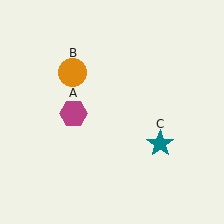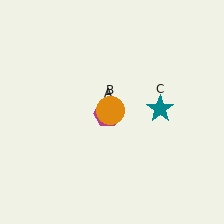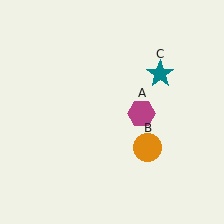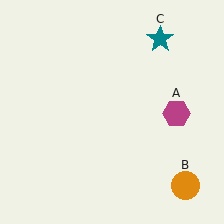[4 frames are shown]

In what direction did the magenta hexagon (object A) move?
The magenta hexagon (object A) moved right.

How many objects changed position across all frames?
3 objects changed position: magenta hexagon (object A), orange circle (object B), teal star (object C).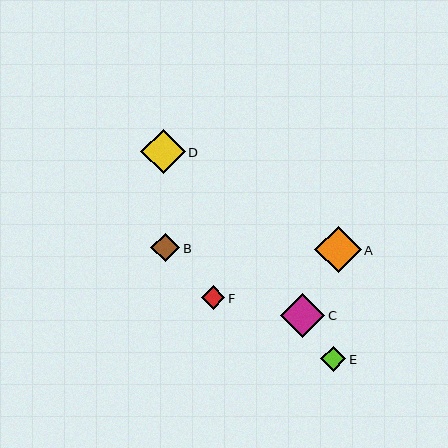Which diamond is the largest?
Diamond A is the largest with a size of approximately 46 pixels.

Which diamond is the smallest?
Diamond F is the smallest with a size of approximately 24 pixels.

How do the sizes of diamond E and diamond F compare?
Diamond E and diamond F are approximately the same size.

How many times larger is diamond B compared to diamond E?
Diamond B is approximately 1.1 times the size of diamond E.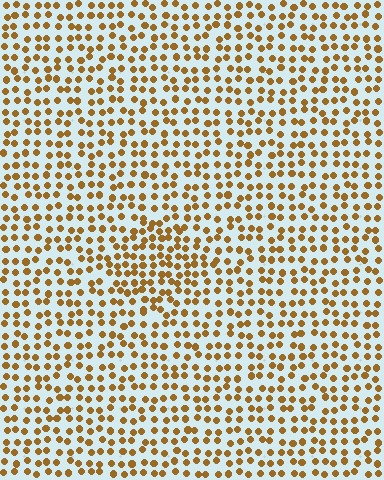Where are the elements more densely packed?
The elements are more densely packed inside the diamond boundary.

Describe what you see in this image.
The image contains small brown elements arranged at two different densities. A diamond-shaped region is visible where the elements are more densely packed than the surrounding area.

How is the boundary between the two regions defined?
The boundary is defined by a change in element density (approximately 1.5x ratio). All elements are the same color, size, and shape.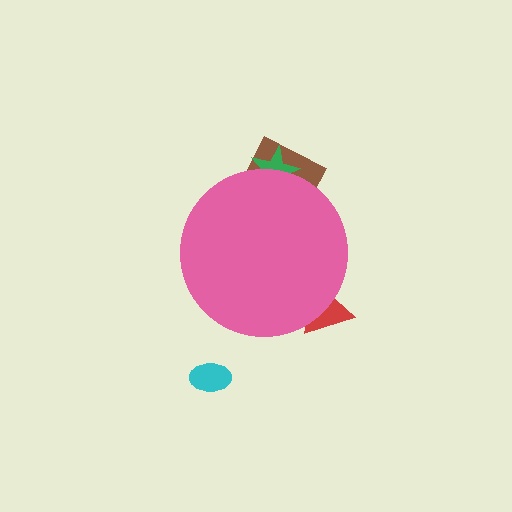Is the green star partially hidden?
Yes, the green star is partially hidden behind the pink circle.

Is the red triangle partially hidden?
Yes, the red triangle is partially hidden behind the pink circle.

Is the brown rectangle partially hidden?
Yes, the brown rectangle is partially hidden behind the pink circle.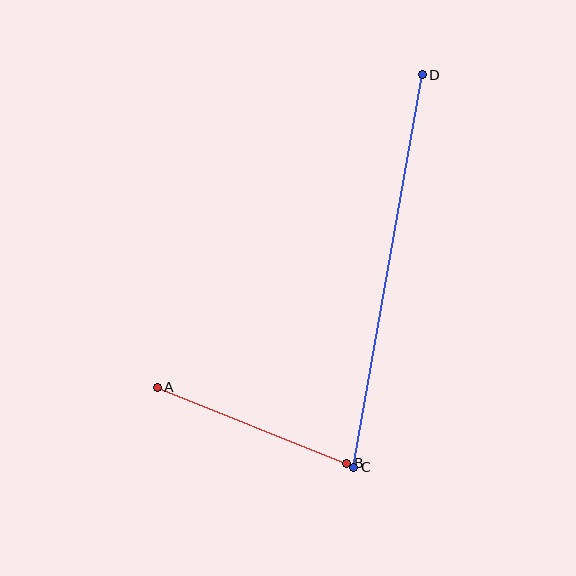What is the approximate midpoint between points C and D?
The midpoint is at approximately (388, 271) pixels.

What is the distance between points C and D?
The distance is approximately 398 pixels.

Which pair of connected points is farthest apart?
Points C and D are farthest apart.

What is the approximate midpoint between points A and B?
The midpoint is at approximately (252, 425) pixels.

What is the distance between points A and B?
The distance is approximately 204 pixels.